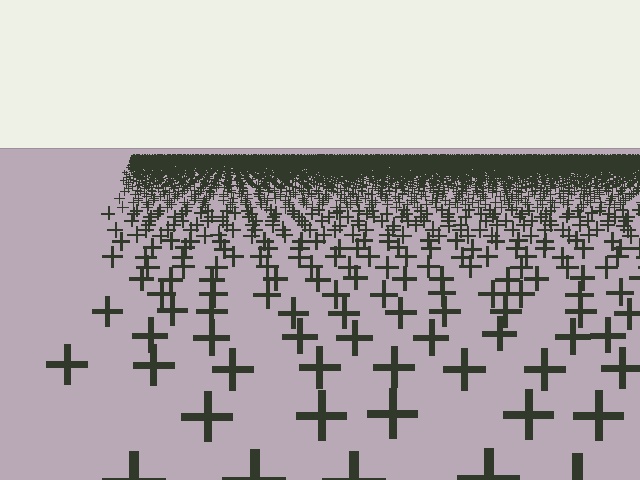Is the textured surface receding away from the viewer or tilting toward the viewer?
The surface is receding away from the viewer. Texture elements get smaller and denser toward the top.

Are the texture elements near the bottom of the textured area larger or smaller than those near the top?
Larger. Near the bottom, elements are closer to the viewer and appear at a bigger on-screen size.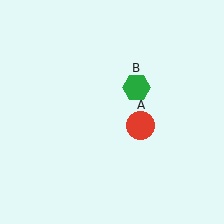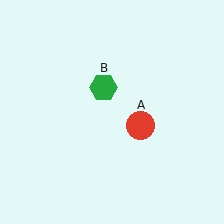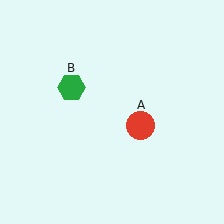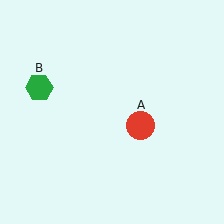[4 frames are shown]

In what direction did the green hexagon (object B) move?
The green hexagon (object B) moved left.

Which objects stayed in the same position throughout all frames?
Red circle (object A) remained stationary.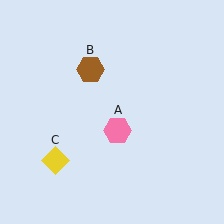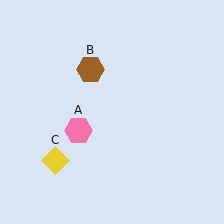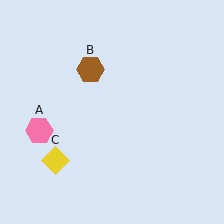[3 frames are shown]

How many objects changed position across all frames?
1 object changed position: pink hexagon (object A).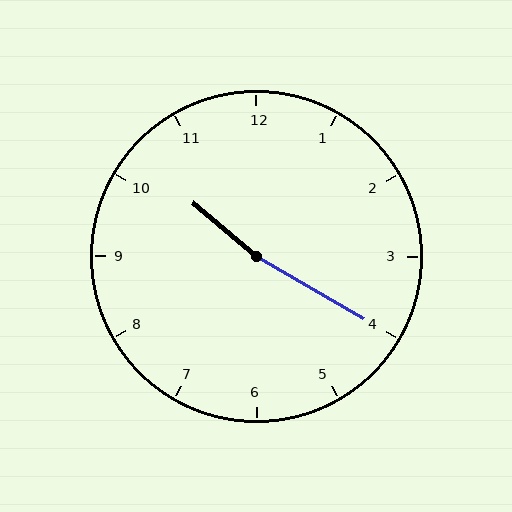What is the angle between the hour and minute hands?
Approximately 170 degrees.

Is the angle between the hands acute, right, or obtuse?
It is obtuse.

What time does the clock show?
10:20.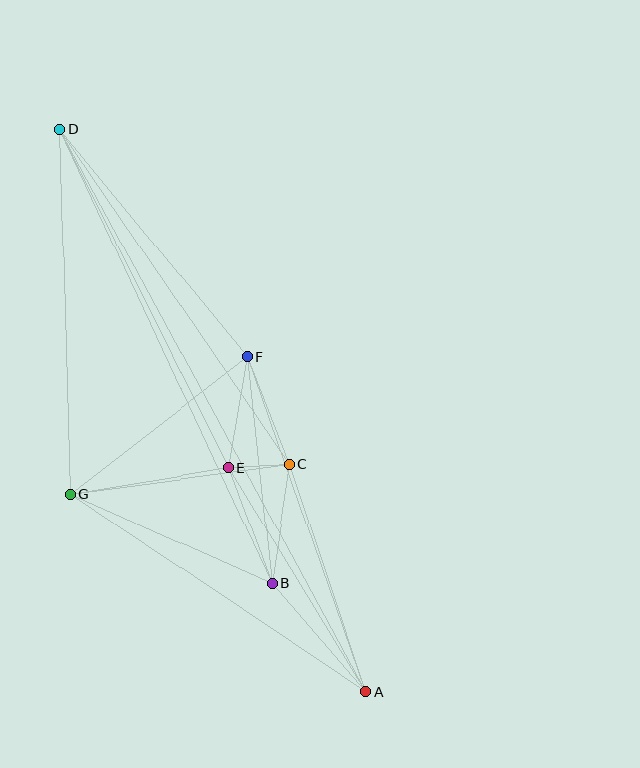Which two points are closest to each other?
Points C and E are closest to each other.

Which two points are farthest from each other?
Points A and D are farthest from each other.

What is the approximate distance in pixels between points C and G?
The distance between C and G is approximately 221 pixels.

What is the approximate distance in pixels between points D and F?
The distance between D and F is approximately 295 pixels.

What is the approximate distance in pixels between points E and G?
The distance between E and G is approximately 160 pixels.